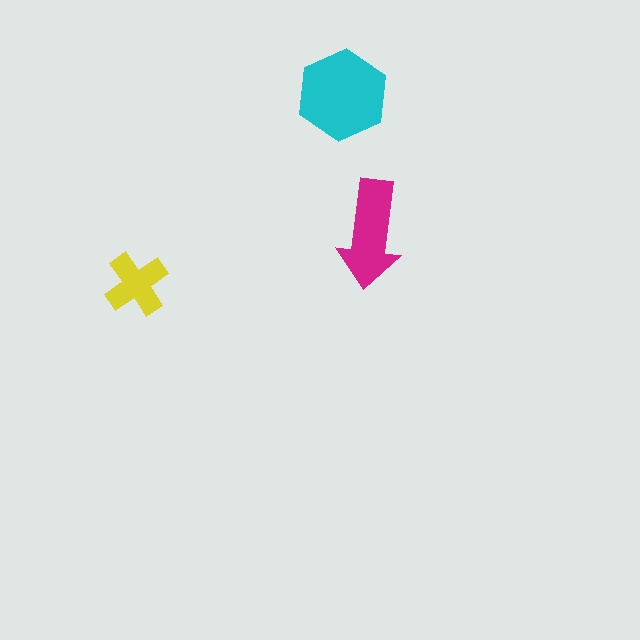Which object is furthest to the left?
The yellow cross is leftmost.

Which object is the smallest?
The yellow cross.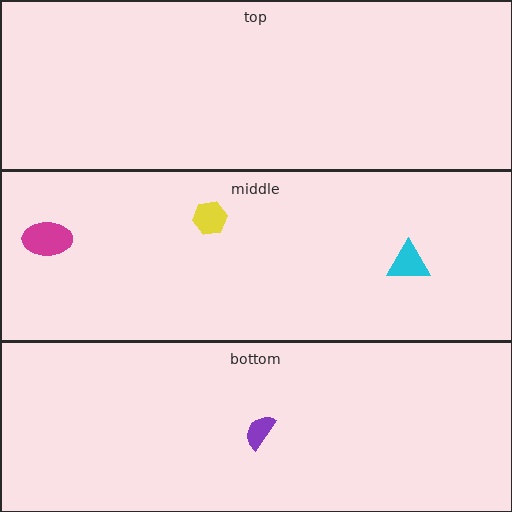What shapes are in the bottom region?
The purple semicircle.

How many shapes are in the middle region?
3.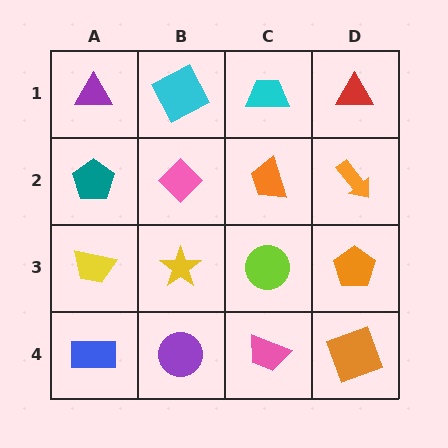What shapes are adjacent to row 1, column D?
An orange arrow (row 2, column D), a cyan trapezoid (row 1, column C).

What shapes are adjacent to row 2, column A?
A purple triangle (row 1, column A), a yellow trapezoid (row 3, column A), a pink diamond (row 2, column B).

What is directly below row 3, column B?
A purple circle.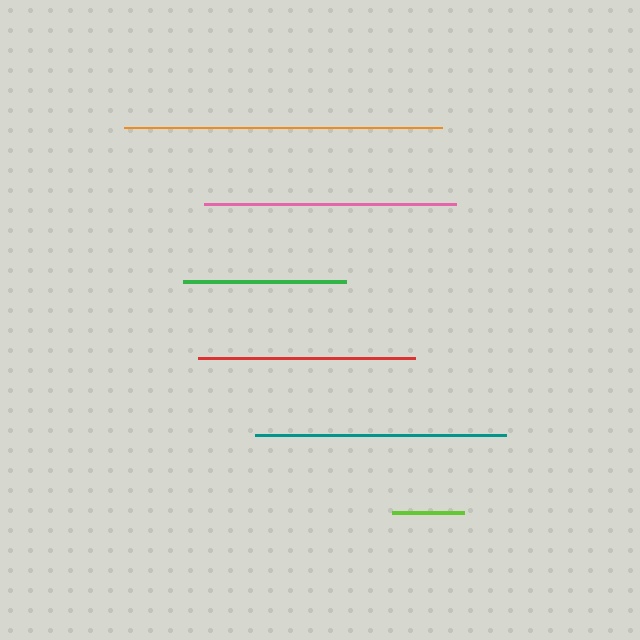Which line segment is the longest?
The orange line is the longest at approximately 318 pixels.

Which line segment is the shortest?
The lime line is the shortest at approximately 72 pixels.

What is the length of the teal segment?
The teal segment is approximately 251 pixels long.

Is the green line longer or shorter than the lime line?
The green line is longer than the lime line.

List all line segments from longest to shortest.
From longest to shortest: orange, pink, teal, red, green, lime.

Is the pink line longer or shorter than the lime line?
The pink line is longer than the lime line.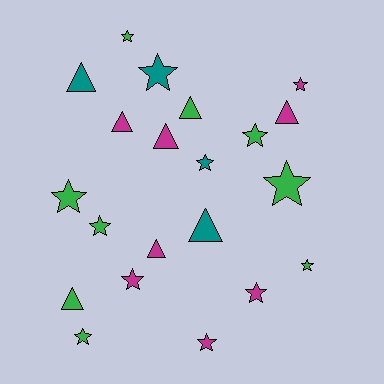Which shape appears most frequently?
Star, with 13 objects.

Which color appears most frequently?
Green, with 9 objects.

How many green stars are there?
There are 7 green stars.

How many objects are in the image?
There are 21 objects.